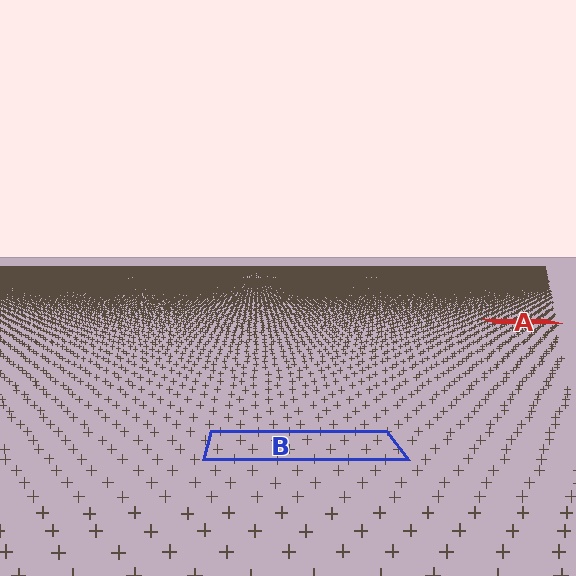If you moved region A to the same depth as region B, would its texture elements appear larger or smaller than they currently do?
They would appear larger. At a closer depth, the same texture elements are projected at a bigger on-screen size.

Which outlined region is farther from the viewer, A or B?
Region A is farther from the viewer — the texture elements inside it appear smaller and more densely packed.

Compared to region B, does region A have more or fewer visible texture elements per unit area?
Region A has more texture elements per unit area — they are packed more densely because it is farther away.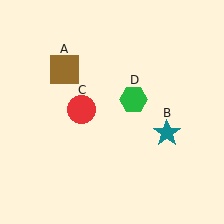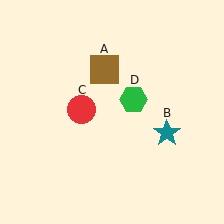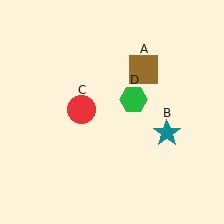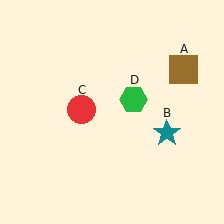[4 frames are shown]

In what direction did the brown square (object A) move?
The brown square (object A) moved right.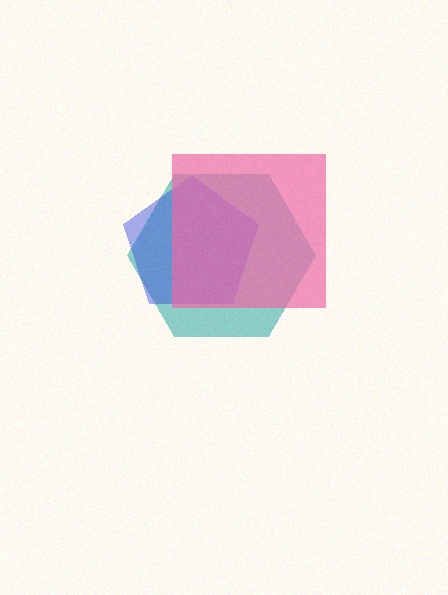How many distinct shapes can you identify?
There are 3 distinct shapes: a teal hexagon, a blue pentagon, a pink square.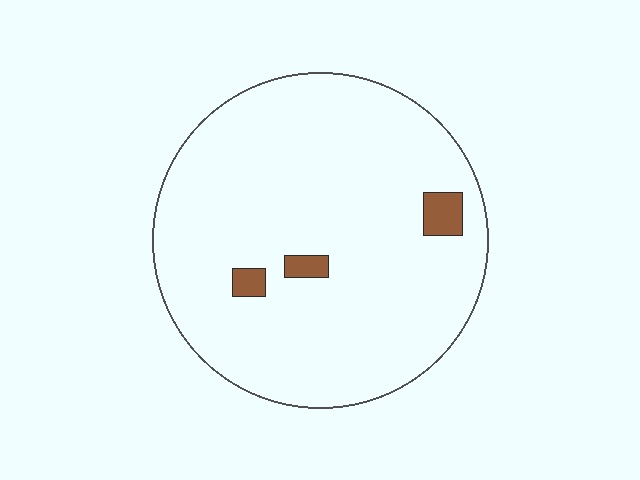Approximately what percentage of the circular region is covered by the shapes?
Approximately 5%.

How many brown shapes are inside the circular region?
3.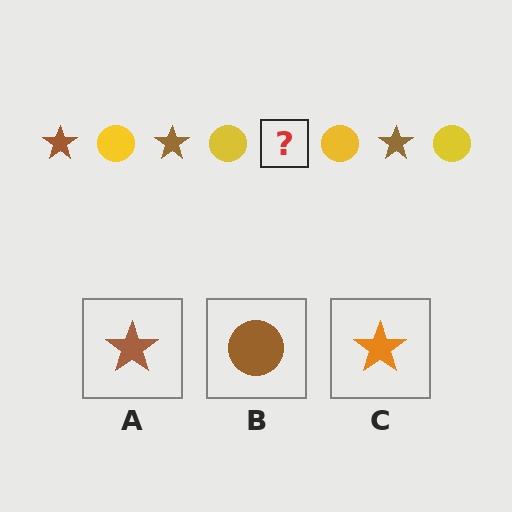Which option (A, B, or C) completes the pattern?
A.